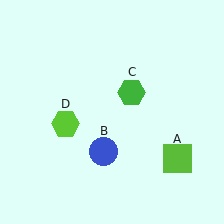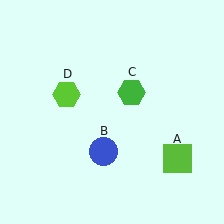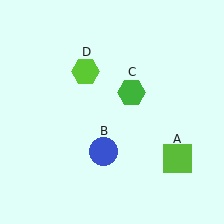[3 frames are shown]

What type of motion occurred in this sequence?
The lime hexagon (object D) rotated clockwise around the center of the scene.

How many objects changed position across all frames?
1 object changed position: lime hexagon (object D).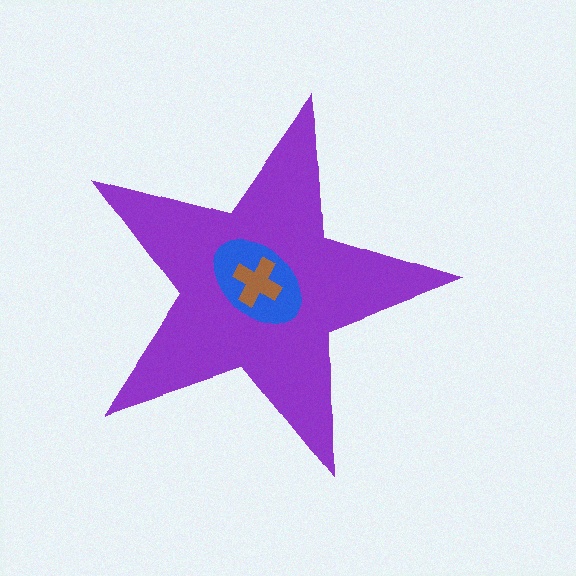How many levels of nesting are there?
3.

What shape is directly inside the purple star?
The blue ellipse.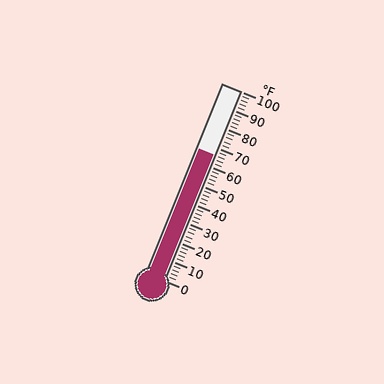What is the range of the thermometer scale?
The thermometer scale ranges from 0°F to 100°F.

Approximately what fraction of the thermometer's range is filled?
The thermometer is filled to approximately 65% of its range.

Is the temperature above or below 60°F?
The temperature is above 60°F.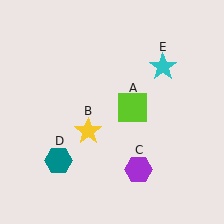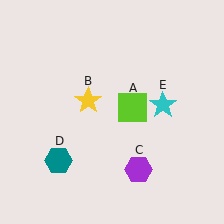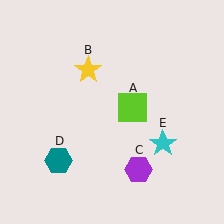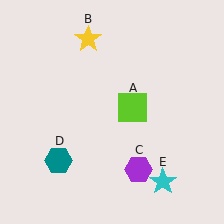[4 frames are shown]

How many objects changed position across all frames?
2 objects changed position: yellow star (object B), cyan star (object E).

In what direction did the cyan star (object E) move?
The cyan star (object E) moved down.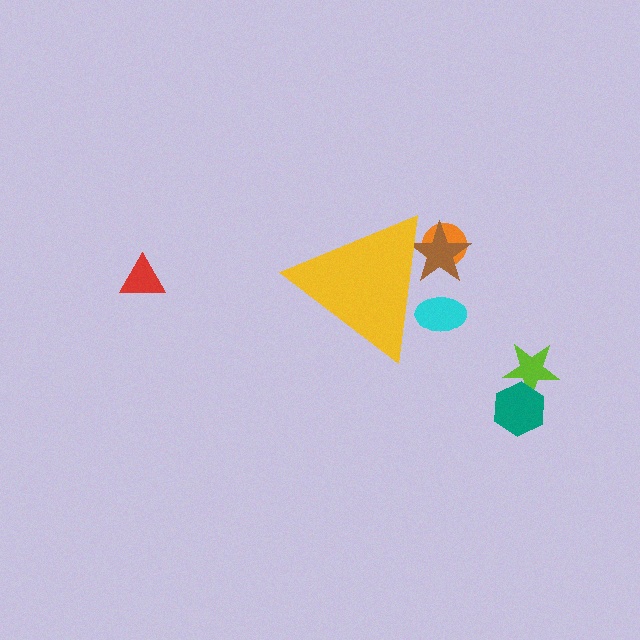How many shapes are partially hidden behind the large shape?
3 shapes are partially hidden.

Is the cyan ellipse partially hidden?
Yes, the cyan ellipse is partially hidden behind the yellow triangle.